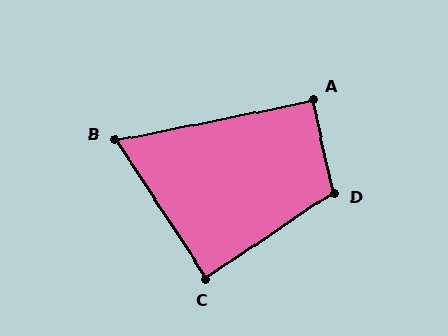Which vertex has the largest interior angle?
D, at approximately 112 degrees.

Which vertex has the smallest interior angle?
B, at approximately 68 degrees.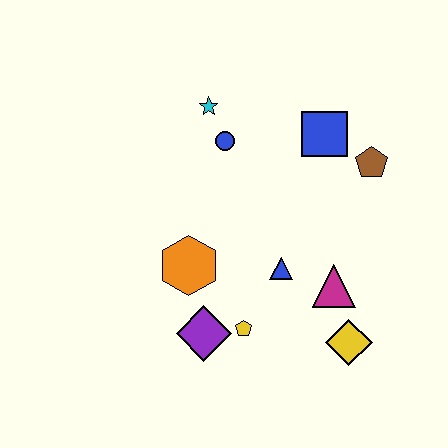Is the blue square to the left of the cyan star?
No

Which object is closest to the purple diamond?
The yellow pentagon is closest to the purple diamond.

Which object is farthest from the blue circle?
The yellow diamond is farthest from the blue circle.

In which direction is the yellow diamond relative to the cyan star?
The yellow diamond is below the cyan star.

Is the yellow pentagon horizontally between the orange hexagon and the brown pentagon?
Yes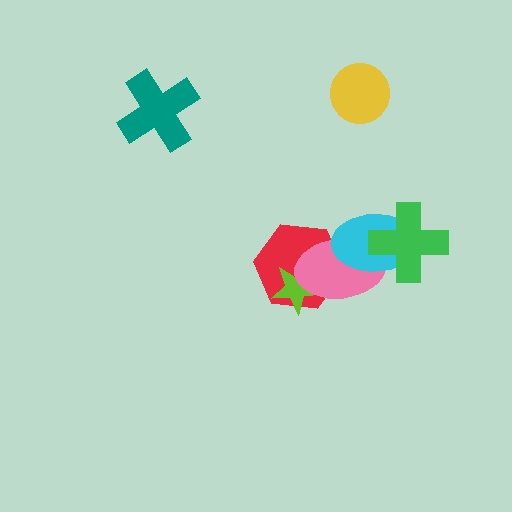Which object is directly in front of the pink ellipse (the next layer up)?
The cyan ellipse is directly in front of the pink ellipse.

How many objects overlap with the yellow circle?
0 objects overlap with the yellow circle.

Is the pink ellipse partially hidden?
Yes, it is partially covered by another shape.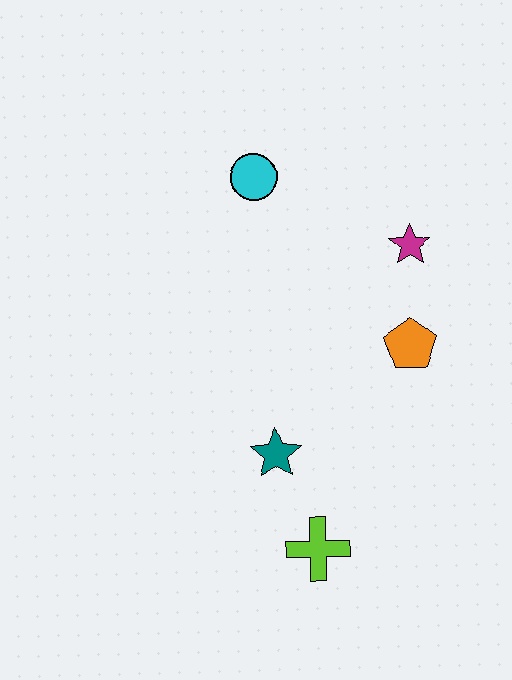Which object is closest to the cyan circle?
The magenta star is closest to the cyan circle.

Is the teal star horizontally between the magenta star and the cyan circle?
Yes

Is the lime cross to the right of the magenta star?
No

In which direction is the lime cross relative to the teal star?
The lime cross is below the teal star.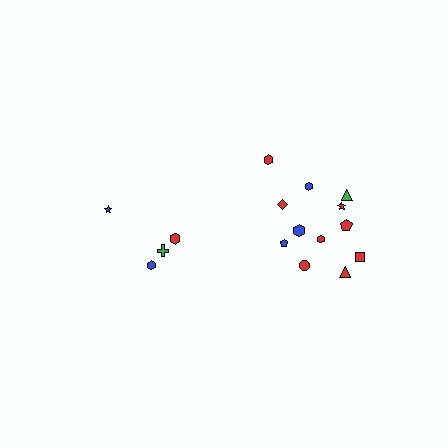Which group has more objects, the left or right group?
The right group.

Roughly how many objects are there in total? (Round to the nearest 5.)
Roughly 15 objects in total.